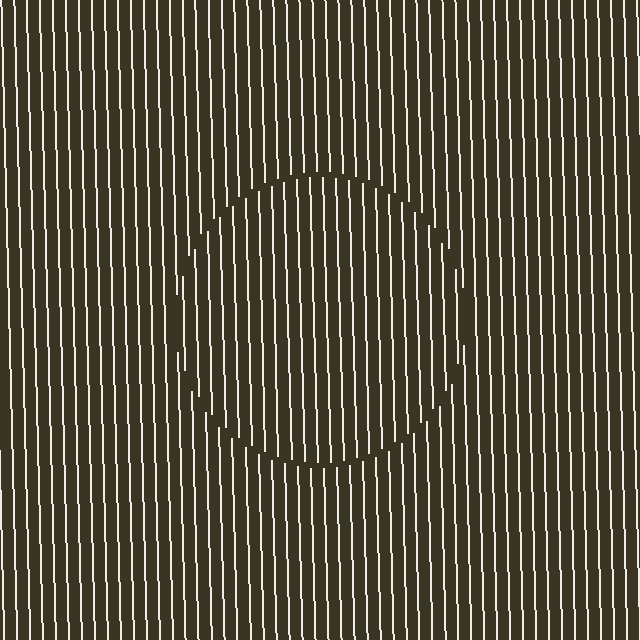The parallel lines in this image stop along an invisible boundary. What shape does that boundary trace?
An illusory circle. The interior of the shape contains the same grating, shifted by half a period — the contour is defined by the phase discontinuity where line-ends from the inner and outer gratings abut.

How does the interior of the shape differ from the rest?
The interior of the shape contains the same grating, shifted by half a period — the contour is defined by the phase discontinuity where line-ends from the inner and outer gratings abut.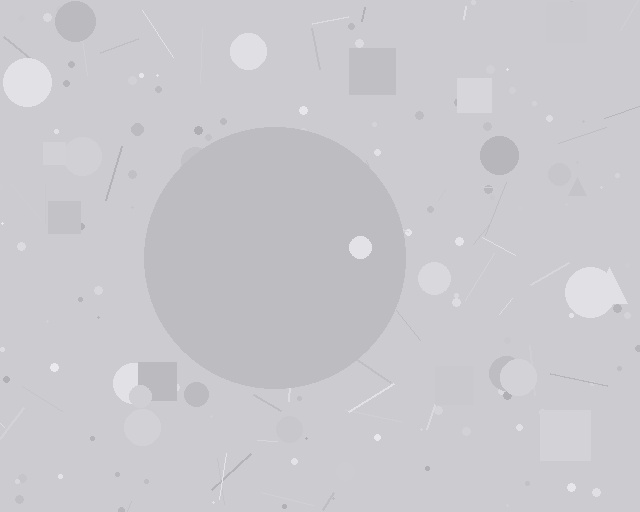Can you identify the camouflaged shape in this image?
The camouflaged shape is a circle.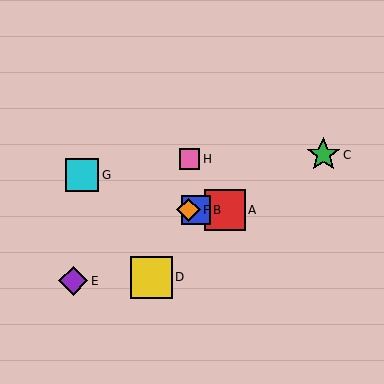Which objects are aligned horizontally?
Objects A, B, F are aligned horizontally.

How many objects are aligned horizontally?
3 objects (A, B, F) are aligned horizontally.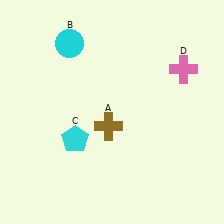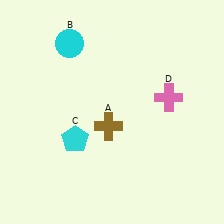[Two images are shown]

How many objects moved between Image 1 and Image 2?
1 object moved between the two images.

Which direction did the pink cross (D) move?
The pink cross (D) moved down.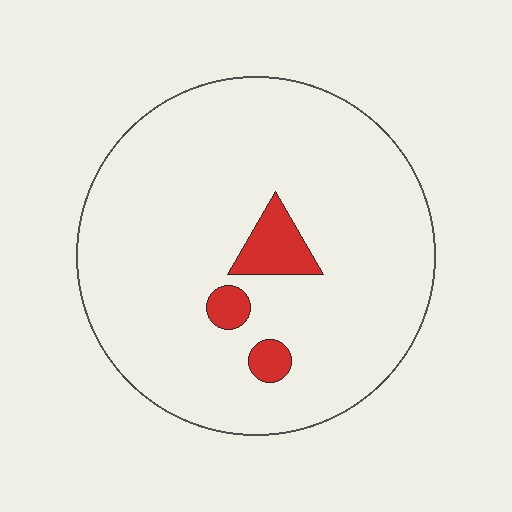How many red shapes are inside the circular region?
3.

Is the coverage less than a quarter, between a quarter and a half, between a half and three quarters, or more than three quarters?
Less than a quarter.